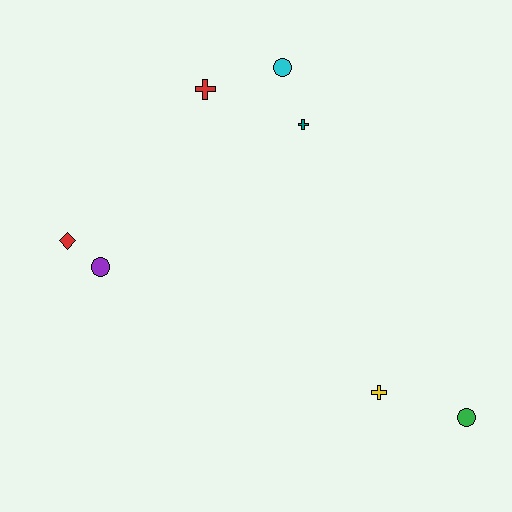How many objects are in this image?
There are 7 objects.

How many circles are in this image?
There are 3 circles.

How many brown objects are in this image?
There are no brown objects.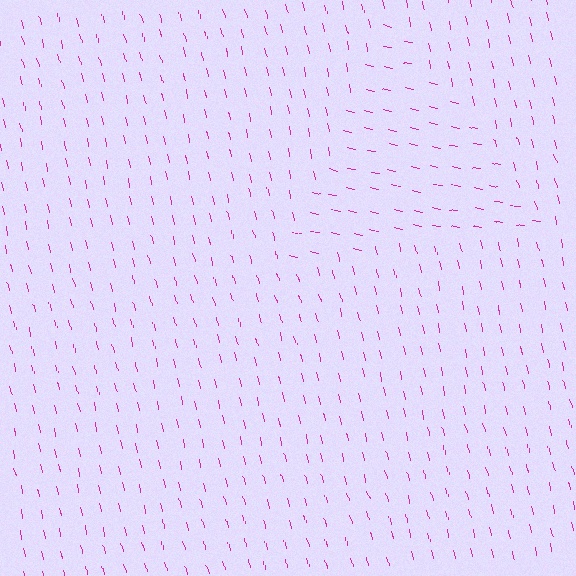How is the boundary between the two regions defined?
The boundary is defined purely by a change in line orientation (approximately 65 degrees difference). All lines are the same color and thickness.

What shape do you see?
I see a triangle.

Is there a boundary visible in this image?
Yes, there is a texture boundary formed by a change in line orientation.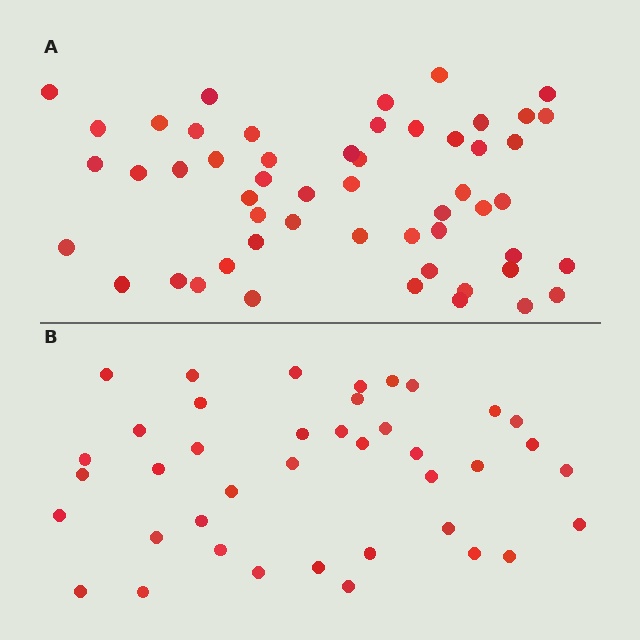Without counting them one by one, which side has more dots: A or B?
Region A (the top region) has more dots.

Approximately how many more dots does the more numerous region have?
Region A has approximately 15 more dots than region B.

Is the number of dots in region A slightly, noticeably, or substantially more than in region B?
Region A has noticeably more, but not dramatically so. The ratio is roughly 1.3 to 1.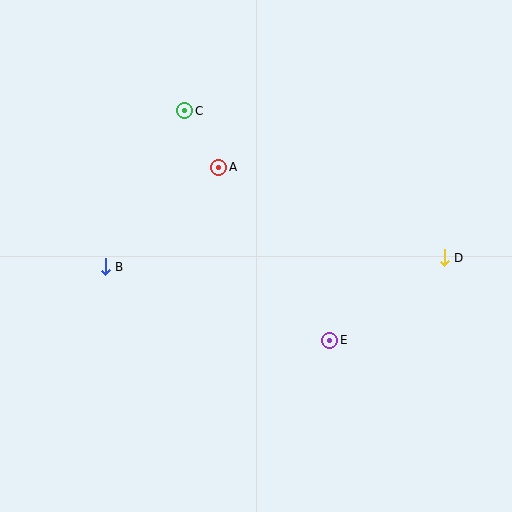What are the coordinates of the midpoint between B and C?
The midpoint between B and C is at (145, 189).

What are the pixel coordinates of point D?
Point D is at (444, 258).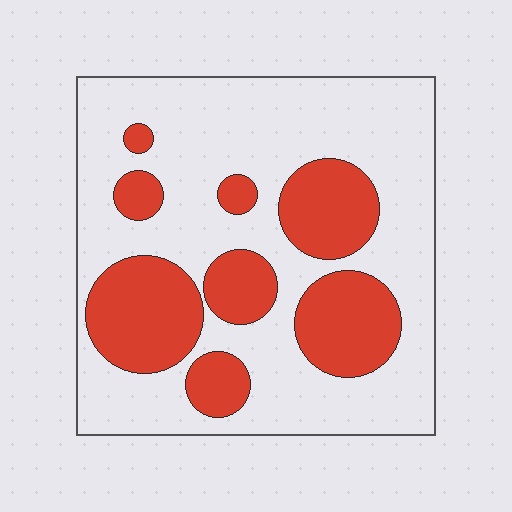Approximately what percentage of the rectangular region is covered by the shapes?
Approximately 30%.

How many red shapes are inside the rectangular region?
8.